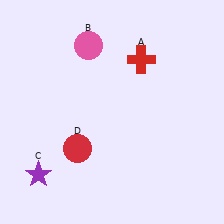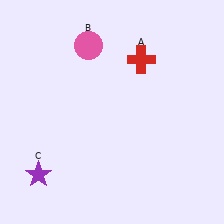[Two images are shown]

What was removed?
The red circle (D) was removed in Image 2.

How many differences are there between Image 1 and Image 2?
There is 1 difference between the two images.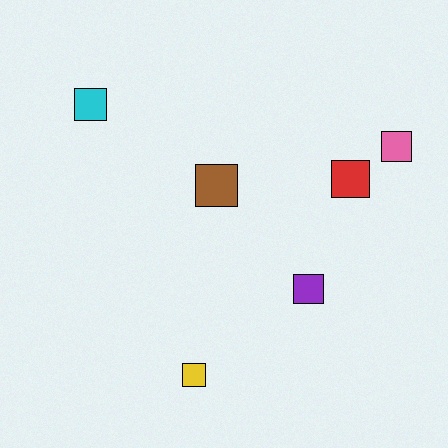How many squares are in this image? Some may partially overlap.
There are 6 squares.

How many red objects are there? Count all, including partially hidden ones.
There is 1 red object.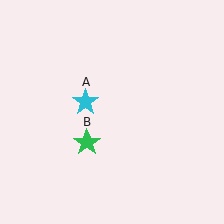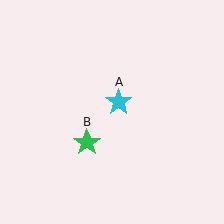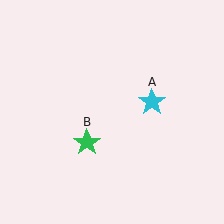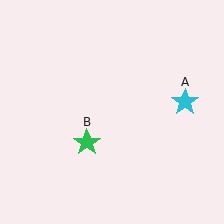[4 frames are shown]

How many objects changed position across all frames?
1 object changed position: cyan star (object A).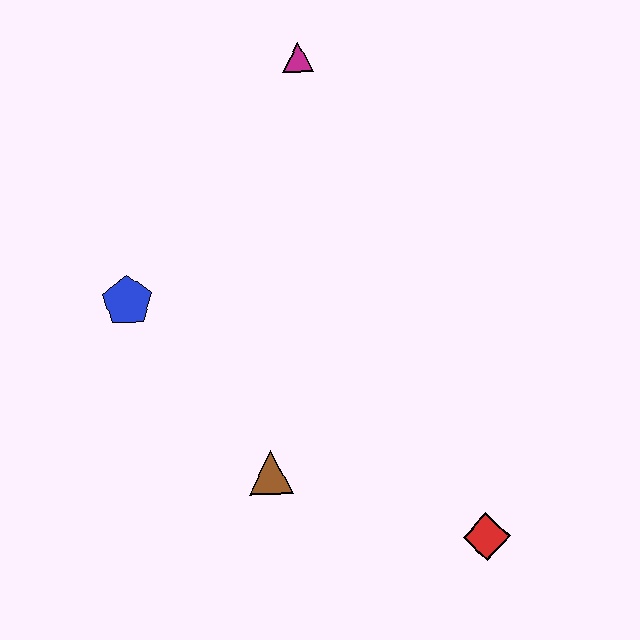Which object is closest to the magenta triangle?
The blue pentagon is closest to the magenta triangle.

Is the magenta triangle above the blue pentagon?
Yes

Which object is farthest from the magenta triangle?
The red diamond is farthest from the magenta triangle.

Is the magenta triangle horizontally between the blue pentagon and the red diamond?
Yes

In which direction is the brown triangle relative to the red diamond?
The brown triangle is to the left of the red diamond.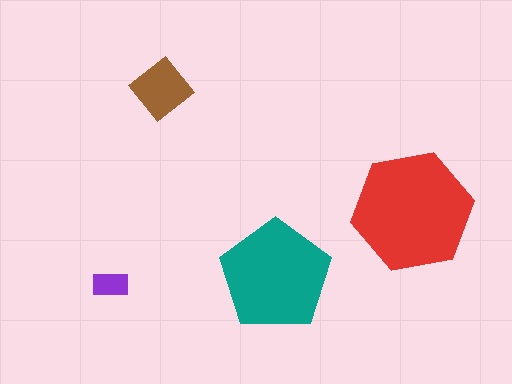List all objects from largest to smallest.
The red hexagon, the teal pentagon, the brown diamond, the purple rectangle.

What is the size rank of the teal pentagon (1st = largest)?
2nd.